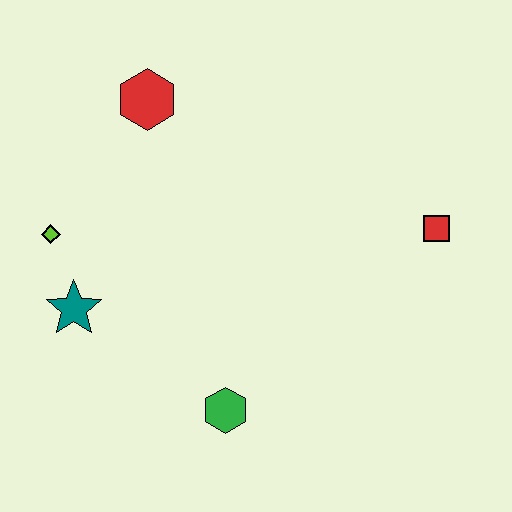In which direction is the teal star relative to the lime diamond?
The teal star is below the lime diamond.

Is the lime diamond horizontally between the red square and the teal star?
No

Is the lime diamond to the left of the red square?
Yes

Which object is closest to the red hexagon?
The lime diamond is closest to the red hexagon.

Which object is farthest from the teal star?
The red square is farthest from the teal star.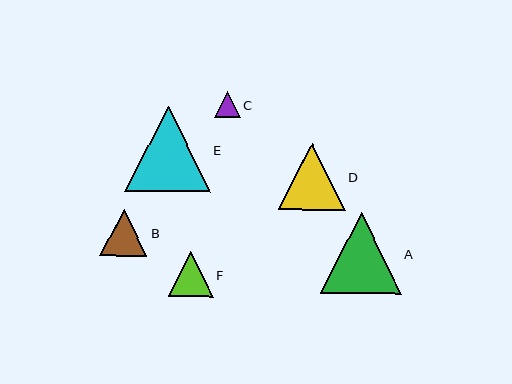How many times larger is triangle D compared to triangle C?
Triangle D is approximately 2.6 times the size of triangle C.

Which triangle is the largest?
Triangle E is the largest with a size of approximately 85 pixels.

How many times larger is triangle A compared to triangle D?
Triangle A is approximately 1.2 times the size of triangle D.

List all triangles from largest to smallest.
From largest to smallest: E, A, D, B, F, C.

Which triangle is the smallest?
Triangle C is the smallest with a size of approximately 26 pixels.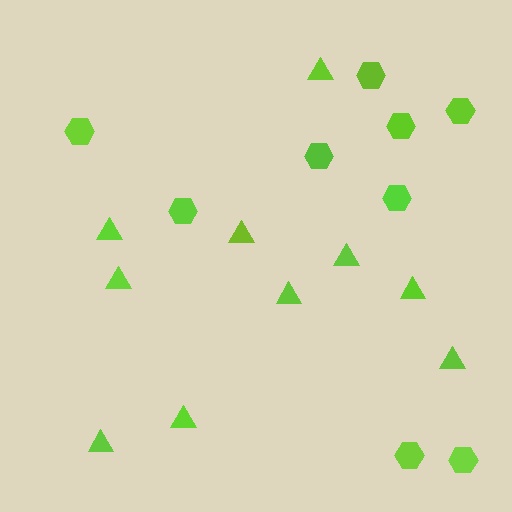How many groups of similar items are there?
There are 2 groups: one group of hexagons (9) and one group of triangles (10).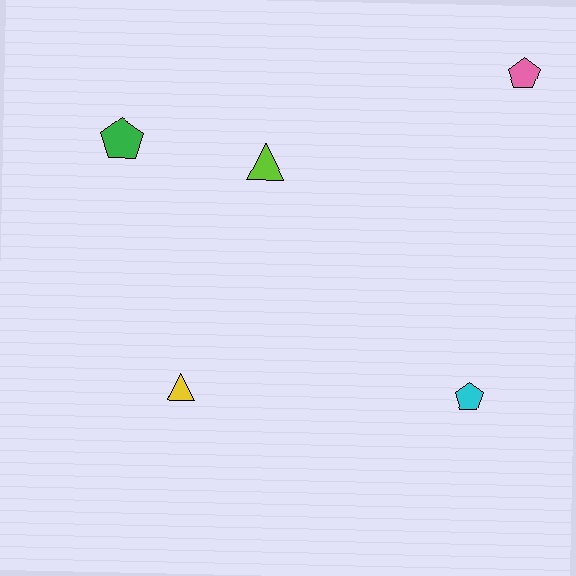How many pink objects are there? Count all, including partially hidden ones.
There is 1 pink object.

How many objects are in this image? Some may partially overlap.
There are 5 objects.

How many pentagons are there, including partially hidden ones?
There are 3 pentagons.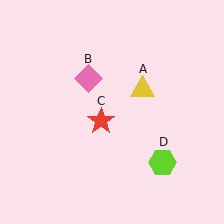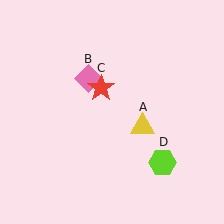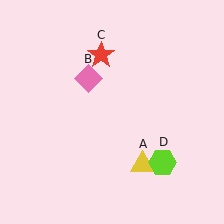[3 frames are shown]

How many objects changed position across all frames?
2 objects changed position: yellow triangle (object A), red star (object C).